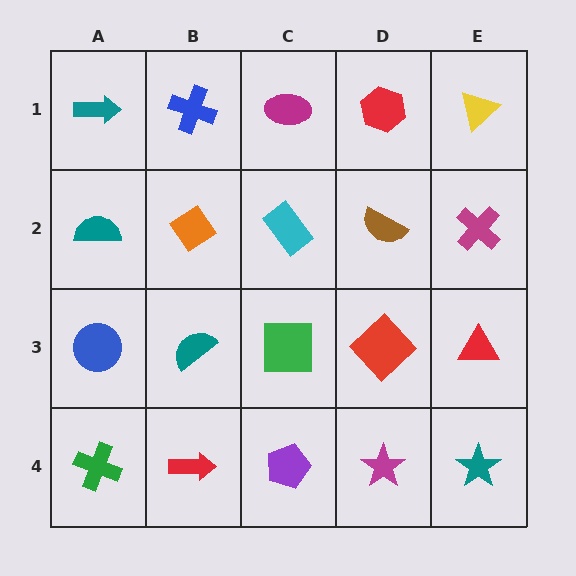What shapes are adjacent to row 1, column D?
A brown semicircle (row 2, column D), a magenta ellipse (row 1, column C), a yellow triangle (row 1, column E).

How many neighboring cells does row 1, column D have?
3.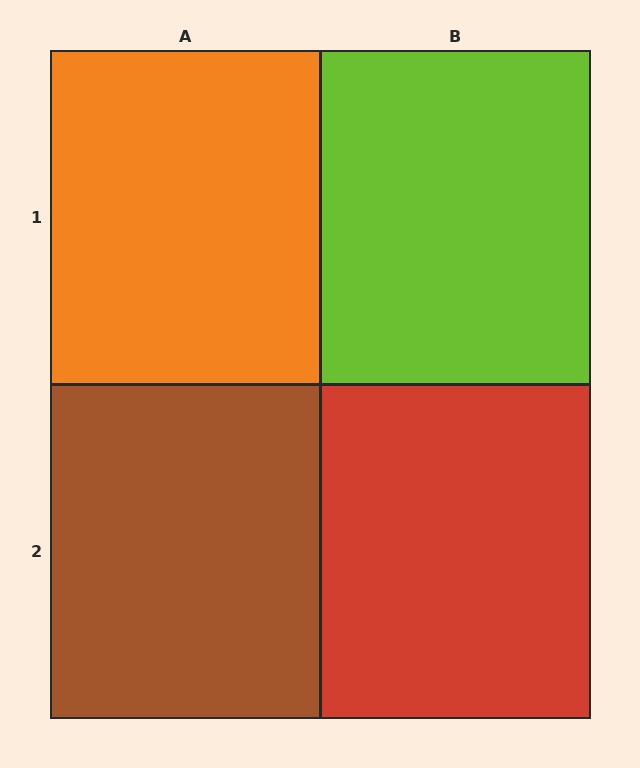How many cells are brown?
1 cell is brown.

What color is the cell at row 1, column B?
Lime.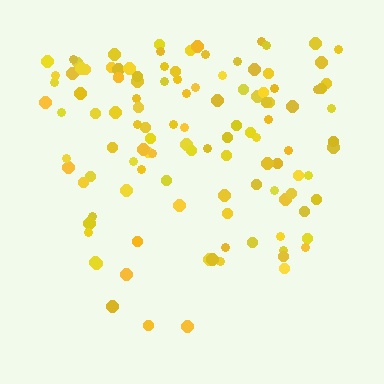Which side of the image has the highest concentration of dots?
The top.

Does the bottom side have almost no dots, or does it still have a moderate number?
Still a moderate number, just noticeably fewer than the top.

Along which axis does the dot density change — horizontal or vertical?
Vertical.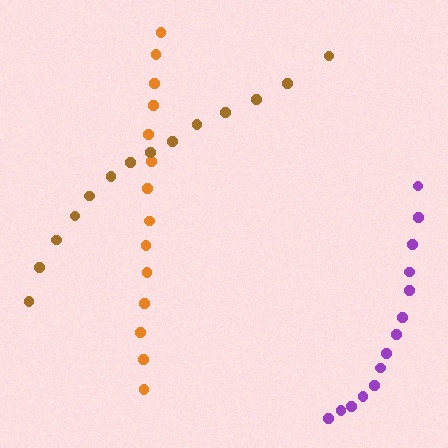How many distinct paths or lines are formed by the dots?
There are 3 distinct paths.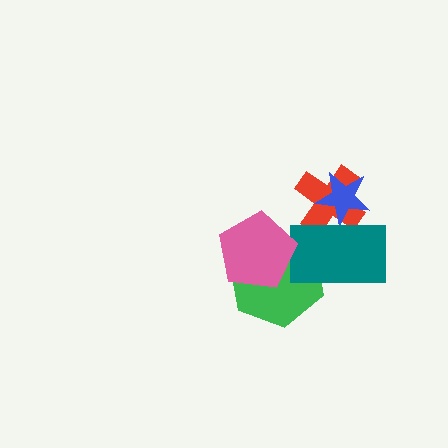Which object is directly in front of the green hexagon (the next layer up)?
The teal rectangle is directly in front of the green hexagon.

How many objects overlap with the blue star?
2 objects overlap with the blue star.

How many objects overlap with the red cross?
2 objects overlap with the red cross.